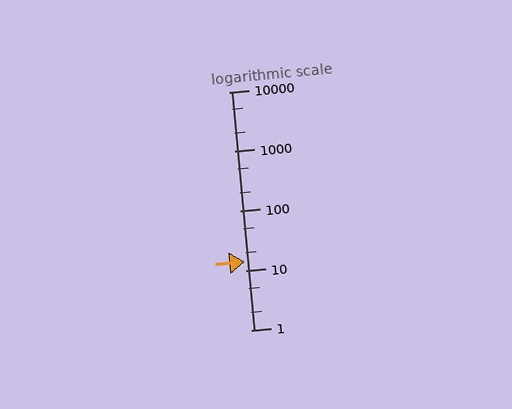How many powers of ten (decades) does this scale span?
The scale spans 4 decades, from 1 to 10000.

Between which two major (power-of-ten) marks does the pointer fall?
The pointer is between 10 and 100.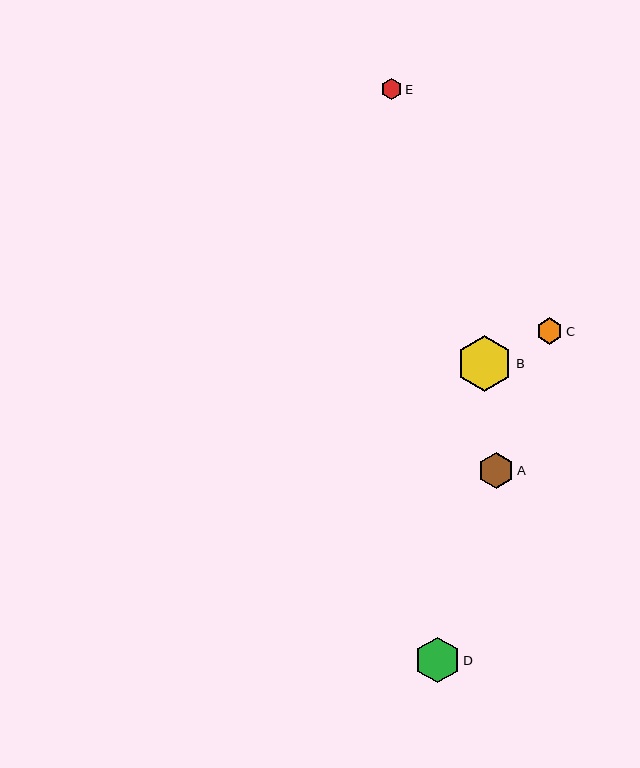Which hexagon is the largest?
Hexagon B is the largest with a size of approximately 56 pixels.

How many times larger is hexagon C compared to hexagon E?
Hexagon C is approximately 1.2 times the size of hexagon E.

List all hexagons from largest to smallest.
From largest to smallest: B, D, A, C, E.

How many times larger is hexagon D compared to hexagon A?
Hexagon D is approximately 1.3 times the size of hexagon A.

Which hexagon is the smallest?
Hexagon E is the smallest with a size of approximately 21 pixels.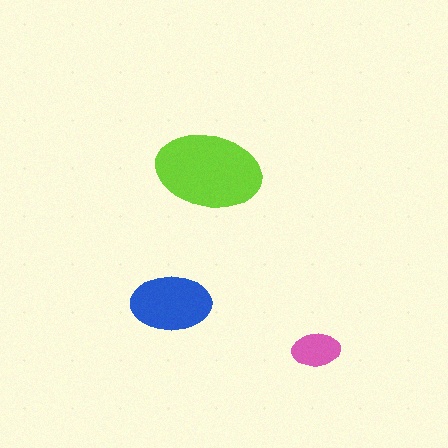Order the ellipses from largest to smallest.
the lime one, the blue one, the pink one.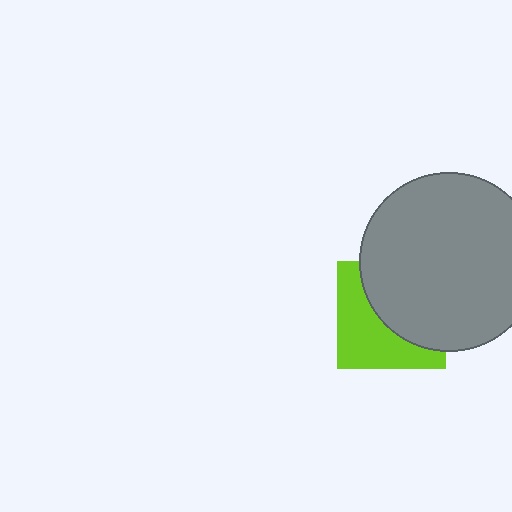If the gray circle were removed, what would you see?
You would see the complete lime square.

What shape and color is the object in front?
The object in front is a gray circle.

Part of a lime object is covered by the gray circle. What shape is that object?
It is a square.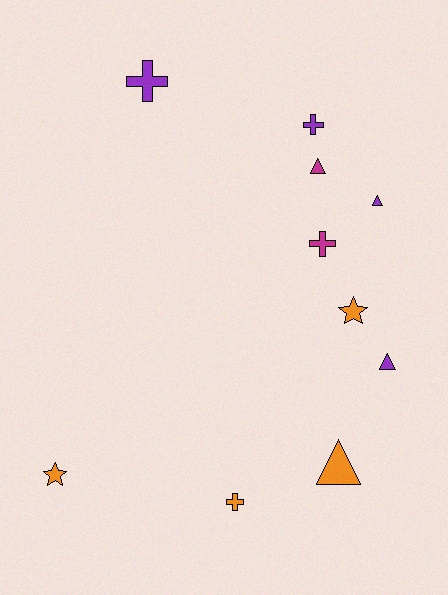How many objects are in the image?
There are 10 objects.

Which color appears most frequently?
Orange, with 4 objects.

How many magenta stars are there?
There are no magenta stars.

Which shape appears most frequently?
Triangle, with 4 objects.